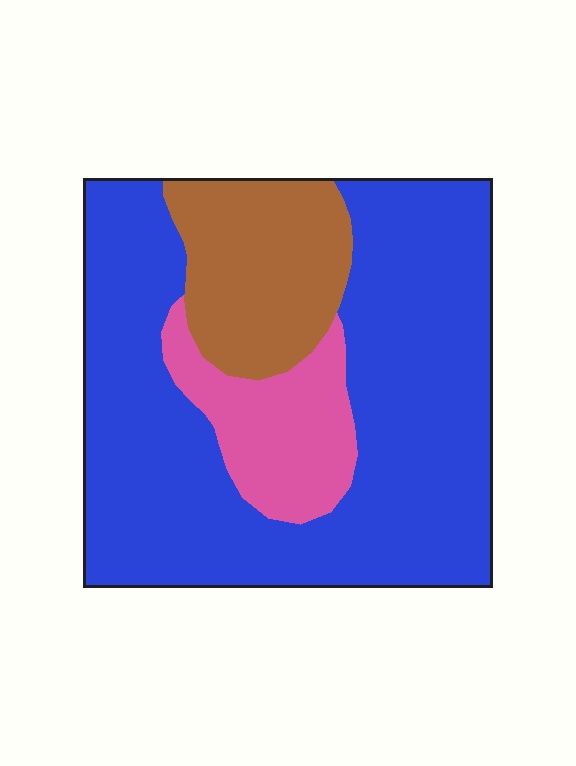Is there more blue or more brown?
Blue.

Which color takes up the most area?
Blue, at roughly 70%.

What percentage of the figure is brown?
Brown takes up about one sixth (1/6) of the figure.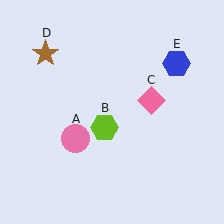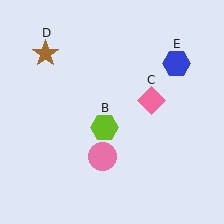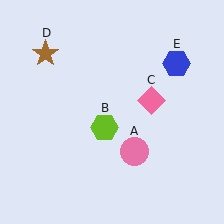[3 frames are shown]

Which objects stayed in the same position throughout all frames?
Lime hexagon (object B) and pink diamond (object C) and brown star (object D) and blue hexagon (object E) remained stationary.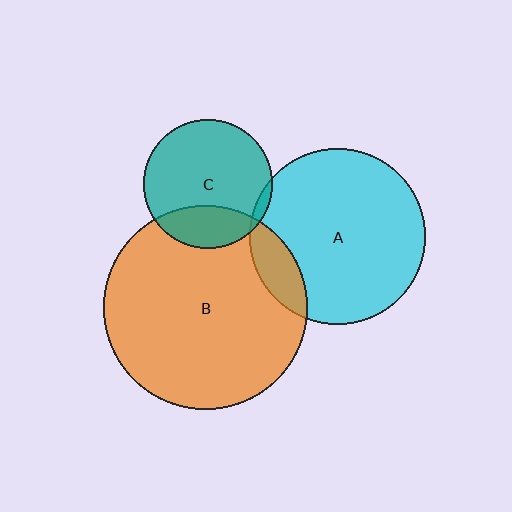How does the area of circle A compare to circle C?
Approximately 1.9 times.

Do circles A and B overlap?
Yes.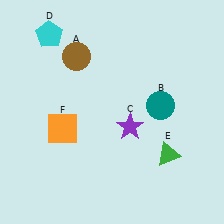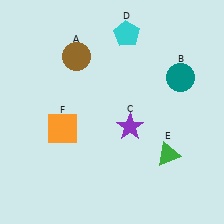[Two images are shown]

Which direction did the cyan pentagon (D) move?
The cyan pentagon (D) moved right.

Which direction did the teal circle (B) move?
The teal circle (B) moved up.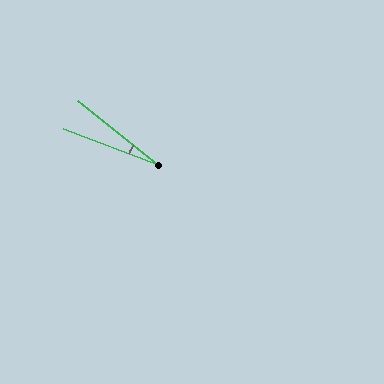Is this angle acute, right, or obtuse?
It is acute.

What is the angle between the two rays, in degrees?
Approximately 18 degrees.